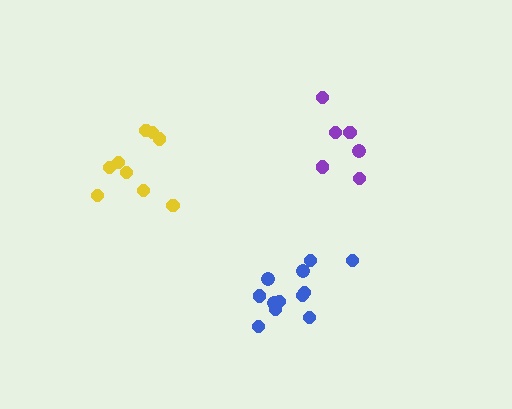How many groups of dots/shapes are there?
There are 3 groups.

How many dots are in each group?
Group 1: 6 dots, Group 2: 12 dots, Group 3: 9 dots (27 total).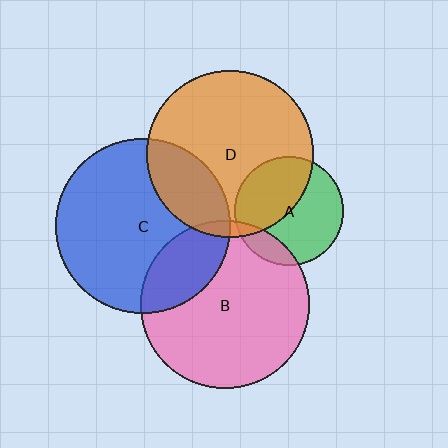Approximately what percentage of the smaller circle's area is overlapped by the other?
Approximately 25%.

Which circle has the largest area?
Circle C (blue).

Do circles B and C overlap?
Yes.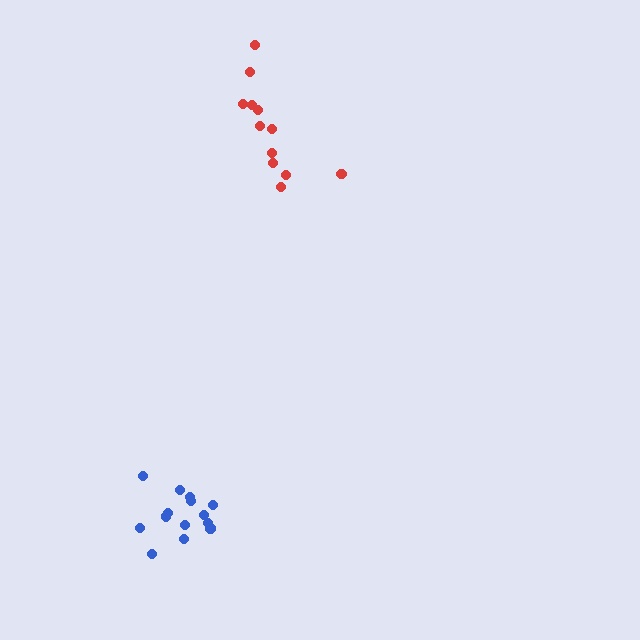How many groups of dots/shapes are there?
There are 2 groups.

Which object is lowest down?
The blue cluster is bottommost.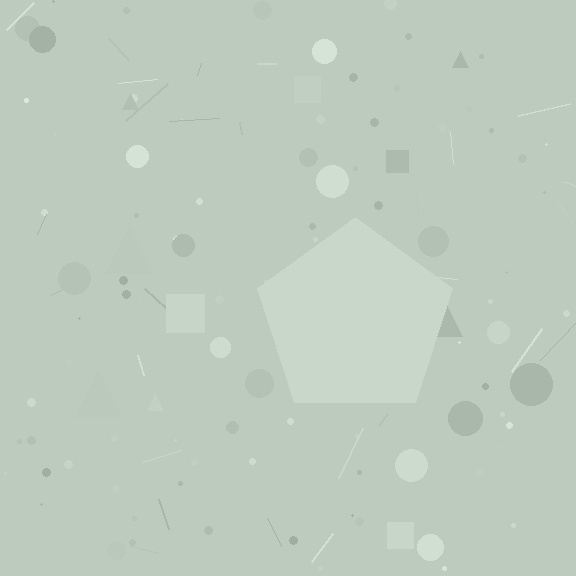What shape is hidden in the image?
A pentagon is hidden in the image.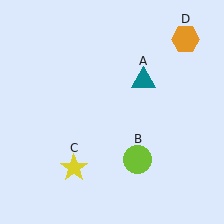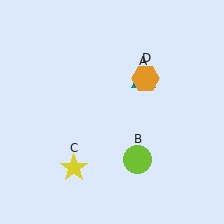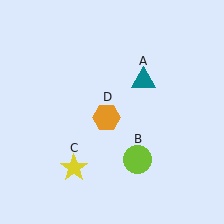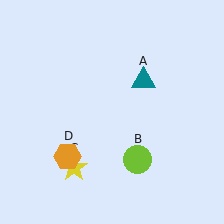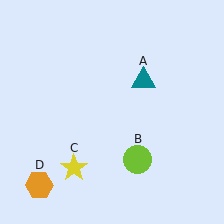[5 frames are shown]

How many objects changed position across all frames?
1 object changed position: orange hexagon (object D).